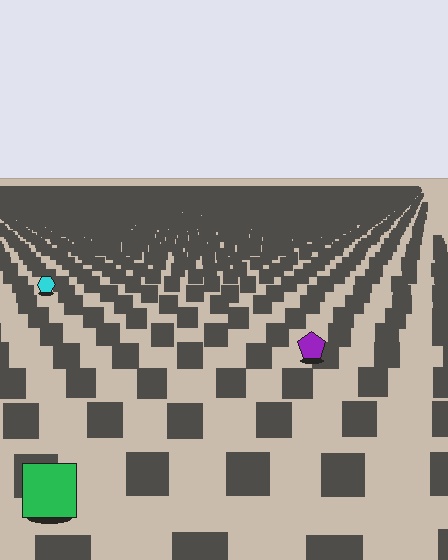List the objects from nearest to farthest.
From nearest to farthest: the green square, the purple pentagon, the cyan hexagon.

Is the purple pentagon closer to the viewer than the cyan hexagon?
Yes. The purple pentagon is closer — you can tell from the texture gradient: the ground texture is coarser near it.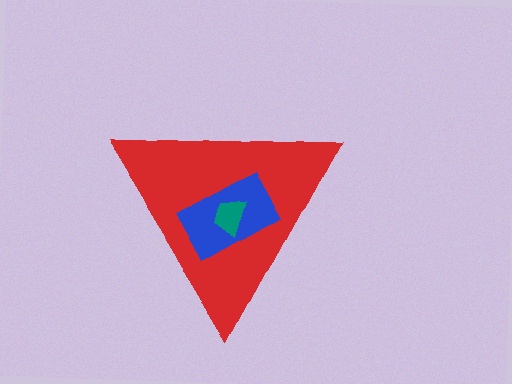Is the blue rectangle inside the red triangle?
Yes.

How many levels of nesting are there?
3.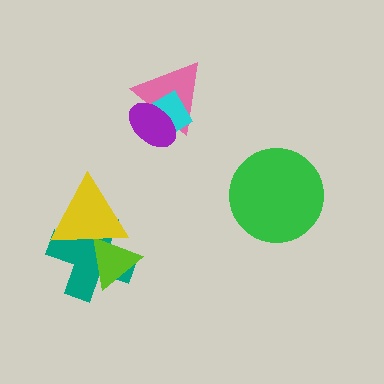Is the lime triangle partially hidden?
Yes, it is partially covered by another shape.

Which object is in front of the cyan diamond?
The purple ellipse is in front of the cyan diamond.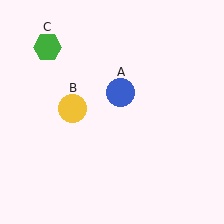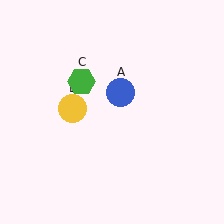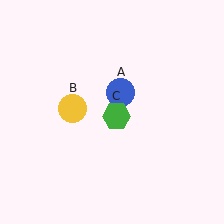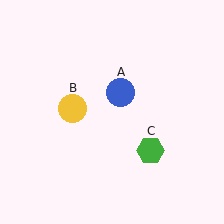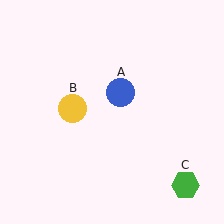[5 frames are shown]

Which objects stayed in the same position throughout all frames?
Blue circle (object A) and yellow circle (object B) remained stationary.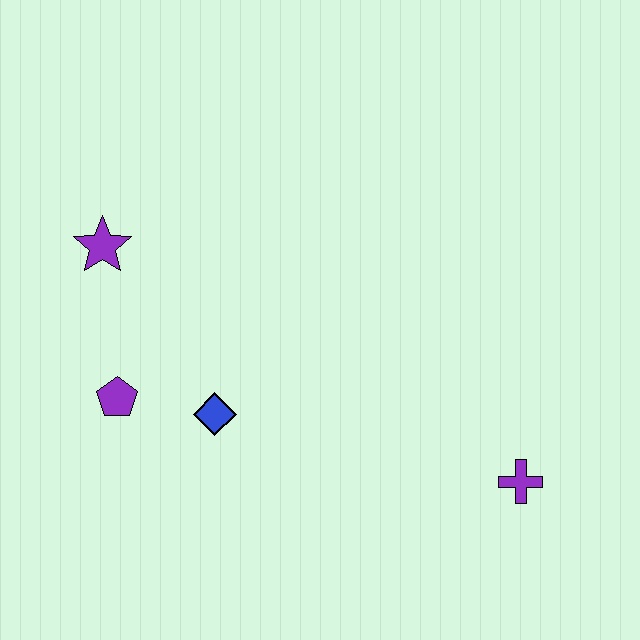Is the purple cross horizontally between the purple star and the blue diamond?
No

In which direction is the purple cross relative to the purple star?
The purple cross is to the right of the purple star.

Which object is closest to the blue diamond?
The purple pentagon is closest to the blue diamond.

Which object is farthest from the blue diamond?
The purple cross is farthest from the blue diamond.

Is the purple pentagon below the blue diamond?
No